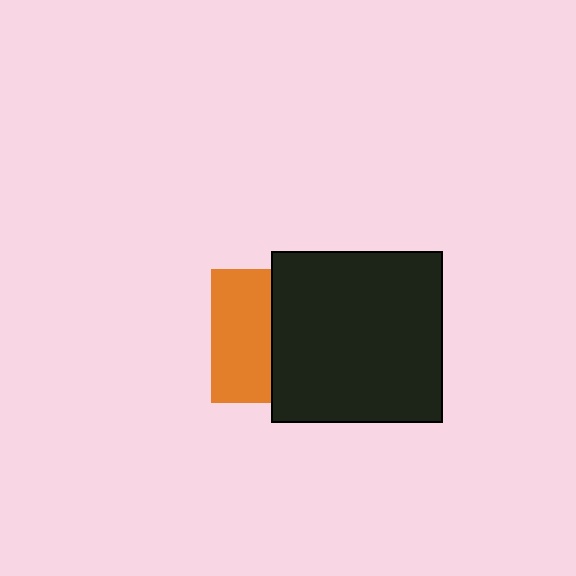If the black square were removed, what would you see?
You would see the complete orange square.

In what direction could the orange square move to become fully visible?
The orange square could move left. That would shift it out from behind the black square entirely.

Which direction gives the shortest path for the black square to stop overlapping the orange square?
Moving right gives the shortest separation.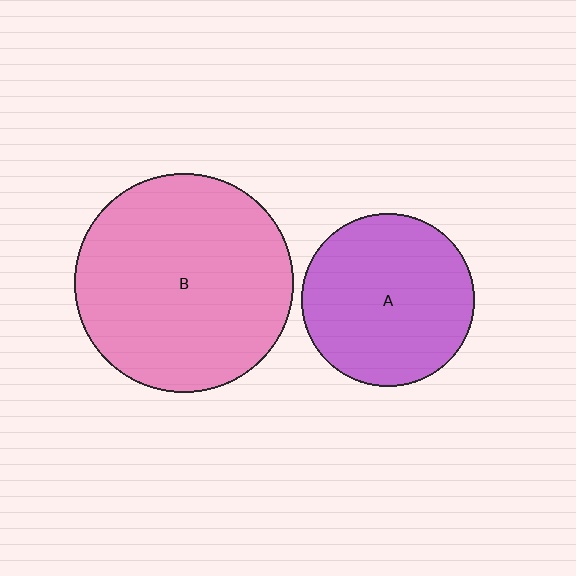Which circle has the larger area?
Circle B (pink).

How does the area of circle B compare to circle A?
Approximately 1.6 times.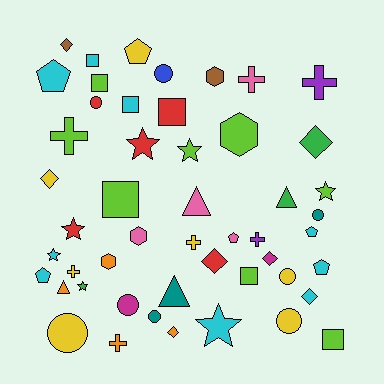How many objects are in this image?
There are 50 objects.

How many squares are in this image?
There are 7 squares.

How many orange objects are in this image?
There are 4 orange objects.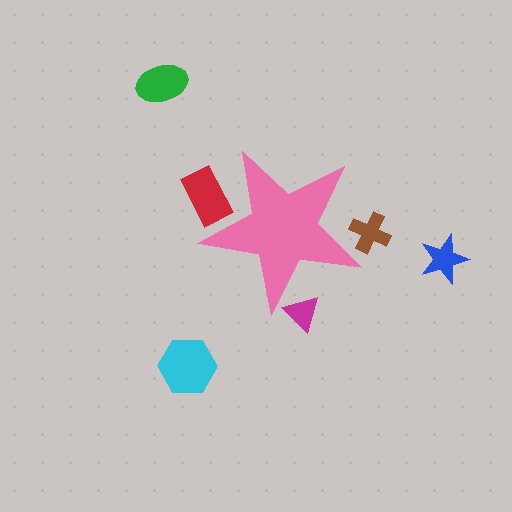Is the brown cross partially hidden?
Yes, the brown cross is partially hidden behind the pink star.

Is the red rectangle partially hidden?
Yes, the red rectangle is partially hidden behind the pink star.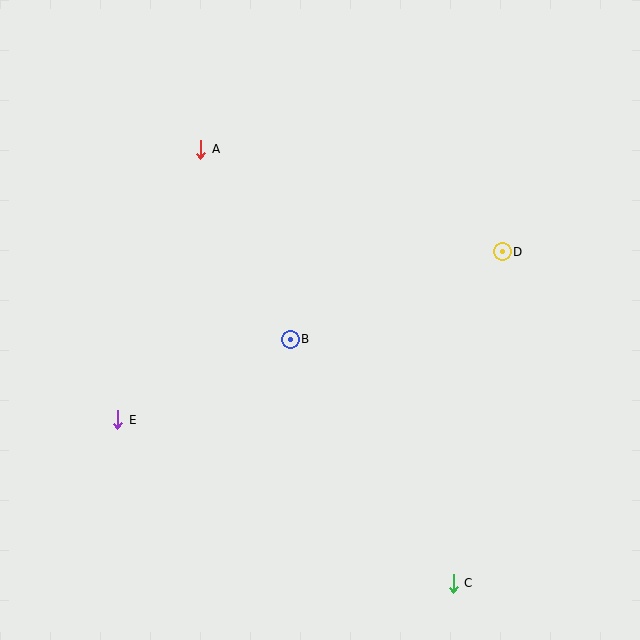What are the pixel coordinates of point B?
Point B is at (290, 339).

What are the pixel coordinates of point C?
Point C is at (453, 583).